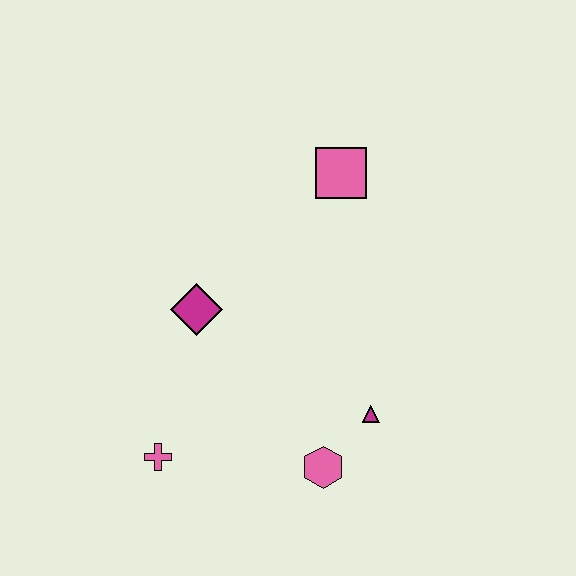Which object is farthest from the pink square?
The pink cross is farthest from the pink square.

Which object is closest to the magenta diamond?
The pink cross is closest to the magenta diamond.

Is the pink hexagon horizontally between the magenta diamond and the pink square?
Yes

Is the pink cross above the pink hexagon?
Yes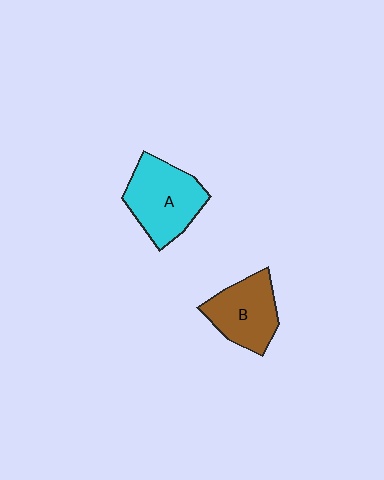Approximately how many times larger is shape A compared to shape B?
Approximately 1.2 times.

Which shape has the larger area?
Shape A (cyan).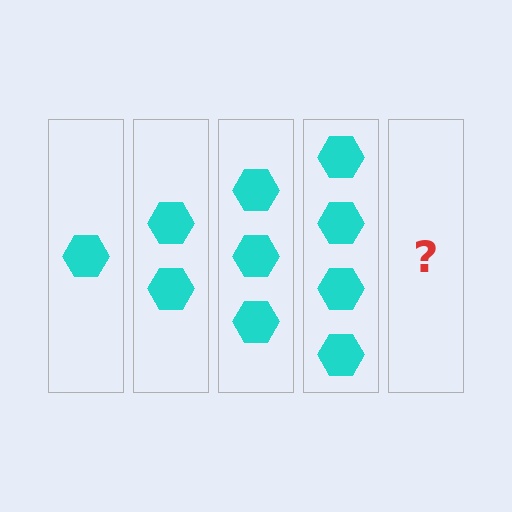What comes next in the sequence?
The next element should be 5 hexagons.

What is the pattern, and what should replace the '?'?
The pattern is that each step adds one more hexagon. The '?' should be 5 hexagons.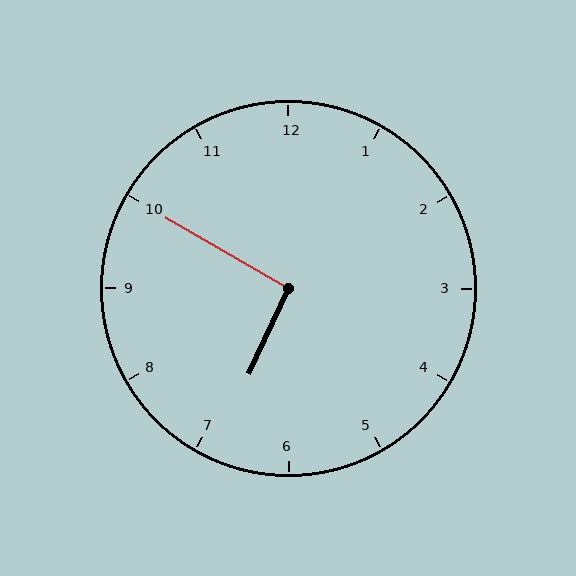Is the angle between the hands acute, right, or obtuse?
It is right.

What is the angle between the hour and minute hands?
Approximately 95 degrees.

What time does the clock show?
6:50.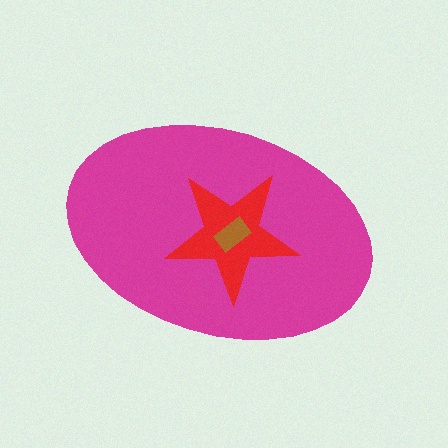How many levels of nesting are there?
3.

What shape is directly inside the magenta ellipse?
The red star.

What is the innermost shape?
The brown rectangle.